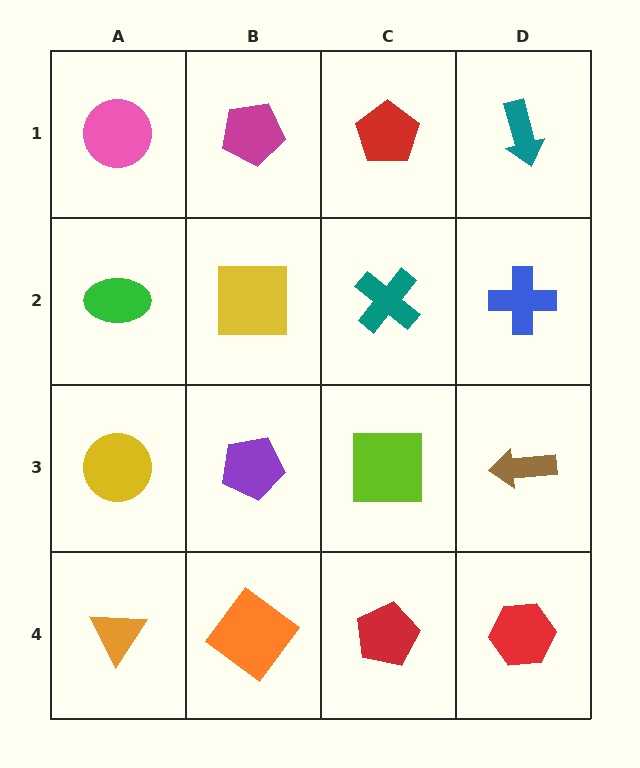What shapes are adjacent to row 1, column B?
A yellow square (row 2, column B), a pink circle (row 1, column A), a red pentagon (row 1, column C).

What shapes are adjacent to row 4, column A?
A yellow circle (row 3, column A), an orange diamond (row 4, column B).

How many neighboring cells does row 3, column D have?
3.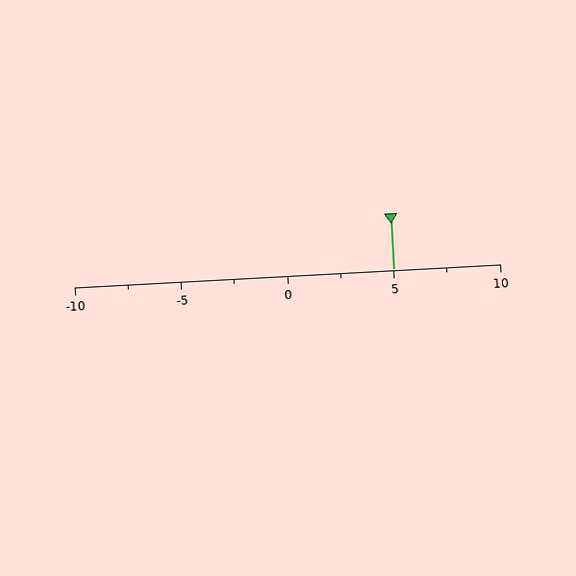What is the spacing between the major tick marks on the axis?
The major ticks are spaced 5 apart.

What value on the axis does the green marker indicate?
The marker indicates approximately 5.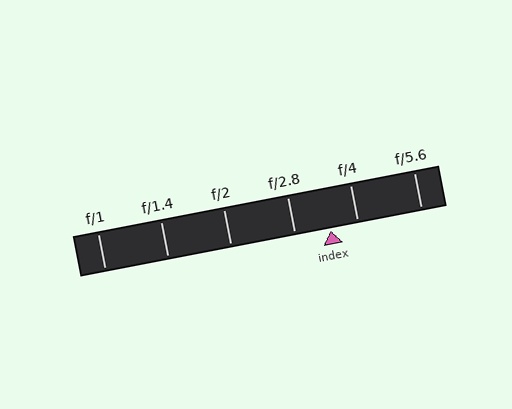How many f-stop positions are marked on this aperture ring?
There are 6 f-stop positions marked.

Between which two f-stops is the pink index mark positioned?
The index mark is between f/2.8 and f/4.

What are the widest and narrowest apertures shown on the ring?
The widest aperture shown is f/1 and the narrowest is f/5.6.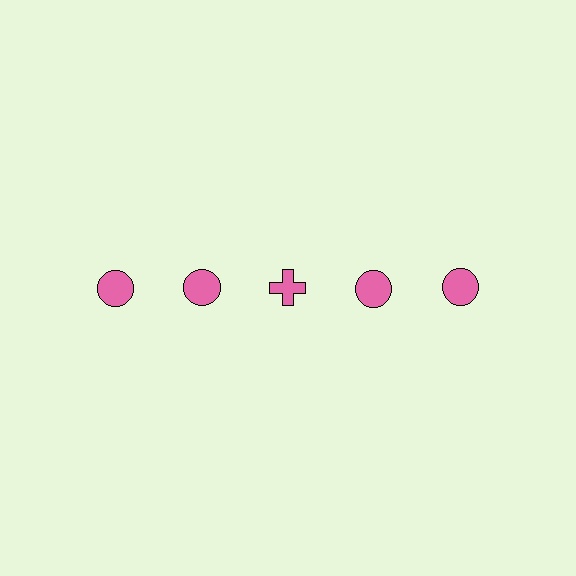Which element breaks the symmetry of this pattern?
The pink cross in the top row, center column breaks the symmetry. All other shapes are pink circles.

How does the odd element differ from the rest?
It has a different shape: cross instead of circle.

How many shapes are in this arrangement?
There are 5 shapes arranged in a grid pattern.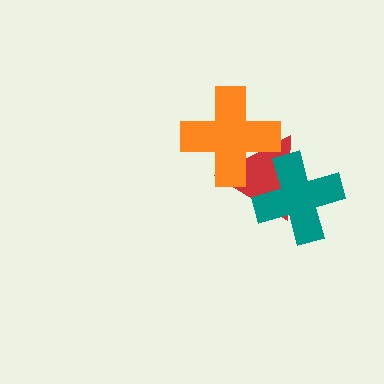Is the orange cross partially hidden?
No, no other shape covers it.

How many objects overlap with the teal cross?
1 object overlaps with the teal cross.